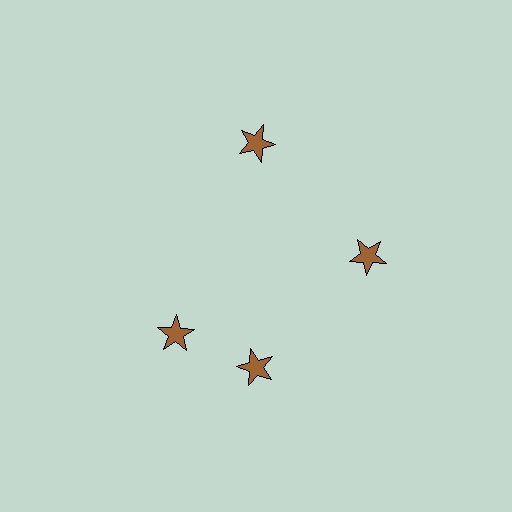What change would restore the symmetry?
The symmetry would be restored by rotating it back into even spacing with its neighbors so that all 4 stars sit at equal angles and equal distance from the center.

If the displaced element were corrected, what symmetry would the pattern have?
It would have 4-fold rotational symmetry — the pattern would map onto itself every 90 degrees.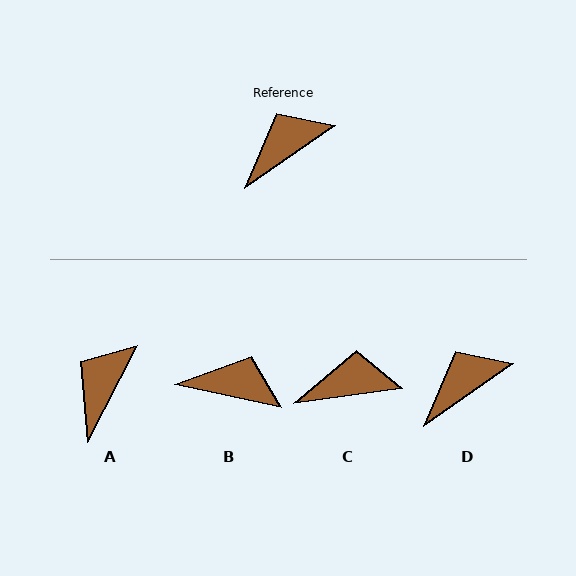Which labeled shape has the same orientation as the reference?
D.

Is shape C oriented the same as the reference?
No, it is off by about 27 degrees.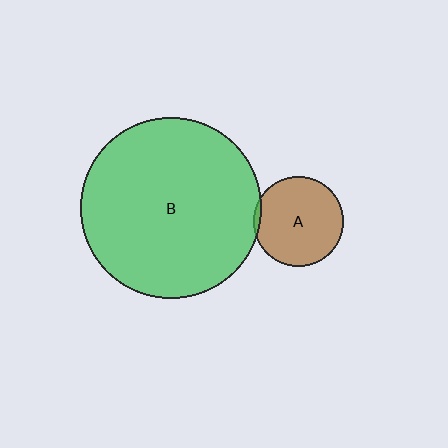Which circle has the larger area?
Circle B (green).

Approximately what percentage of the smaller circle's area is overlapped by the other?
Approximately 5%.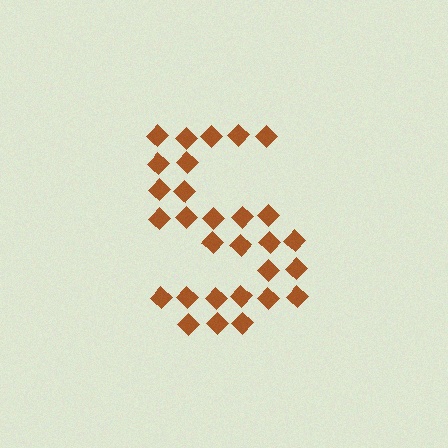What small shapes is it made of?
It is made of small diamonds.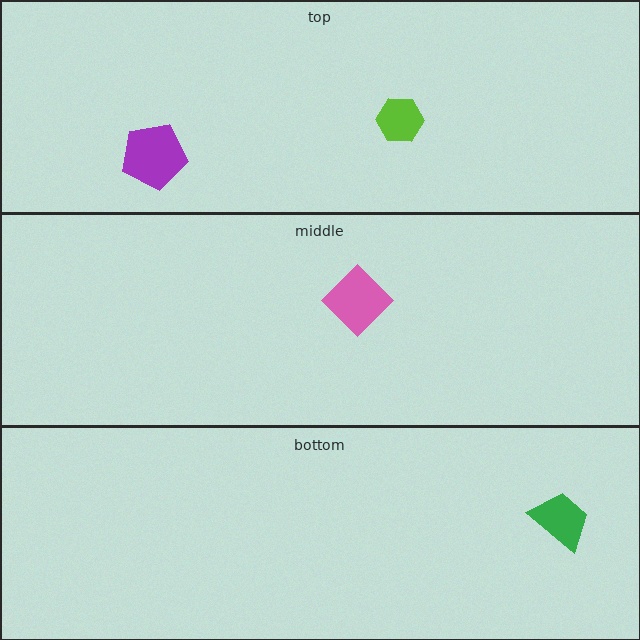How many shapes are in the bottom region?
1.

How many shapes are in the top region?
2.